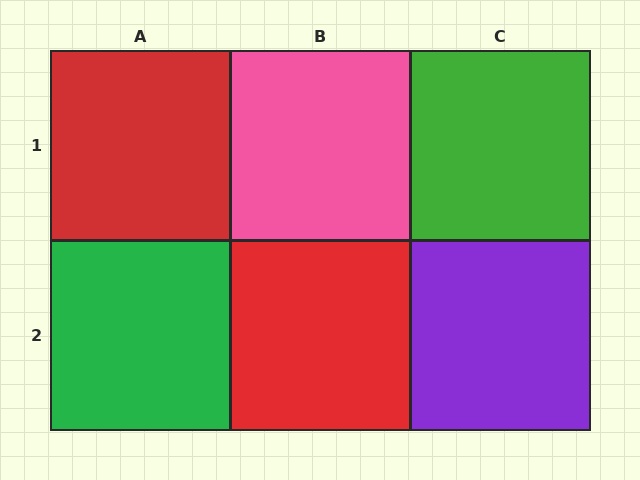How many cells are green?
2 cells are green.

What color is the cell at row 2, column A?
Green.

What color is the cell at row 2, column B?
Red.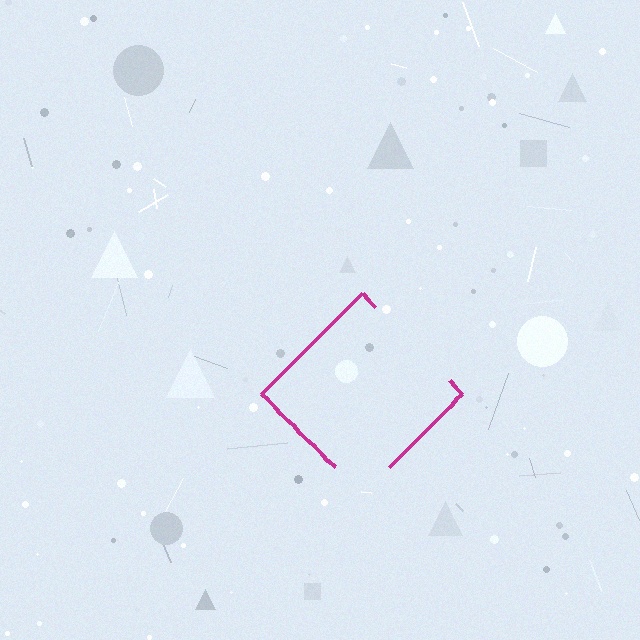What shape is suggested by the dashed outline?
The dashed outline suggests a diamond.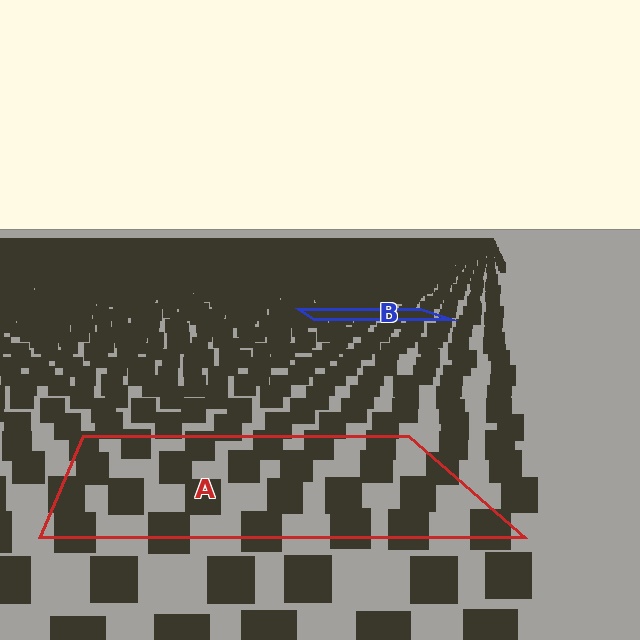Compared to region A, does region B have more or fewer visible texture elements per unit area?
Region B has more texture elements per unit area — they are packed more densely because it is farther away.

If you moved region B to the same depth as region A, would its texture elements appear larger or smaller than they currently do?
They would appear larger. At a closer depth, the same texture elements are projected at a bigger on-screen size.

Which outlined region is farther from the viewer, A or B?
Region B is farther from the viewer — the texture elements inside it appear smaller and more densely packed.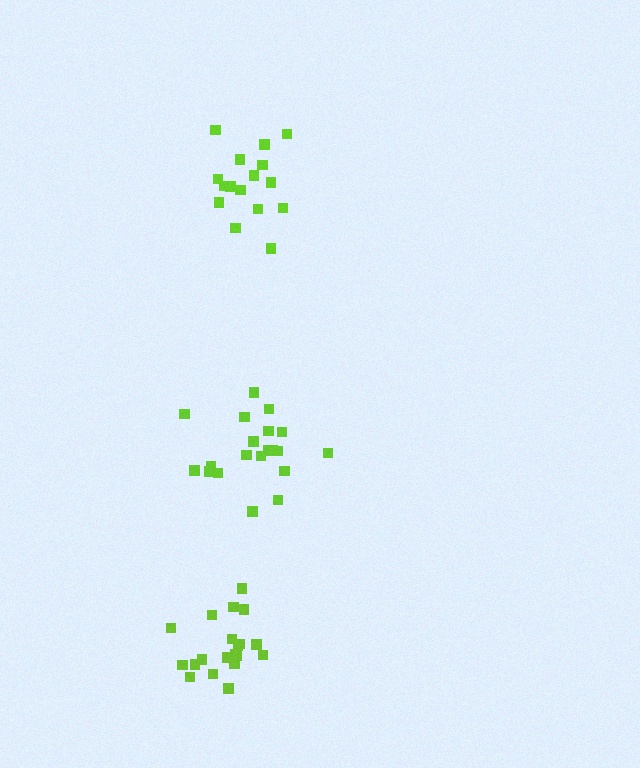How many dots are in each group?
Group 1: 20 dots, Group 2: 16 dots, Group 3: 20 dots (56 total).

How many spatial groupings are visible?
There are 3 spatial groupings.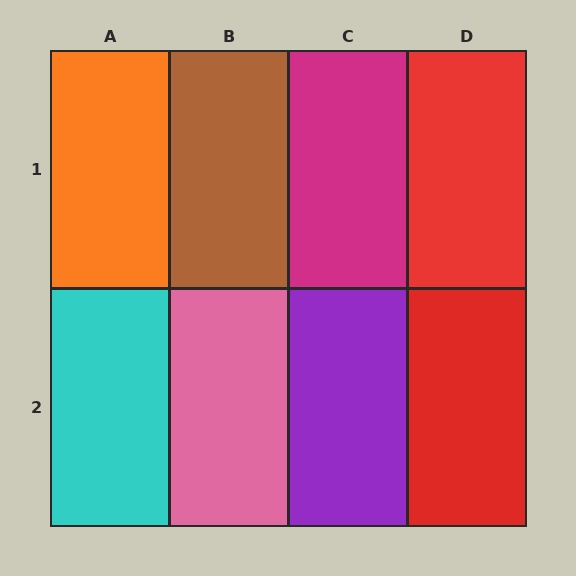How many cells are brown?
1 cell is brown.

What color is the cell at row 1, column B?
Brown.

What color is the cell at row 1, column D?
Red.